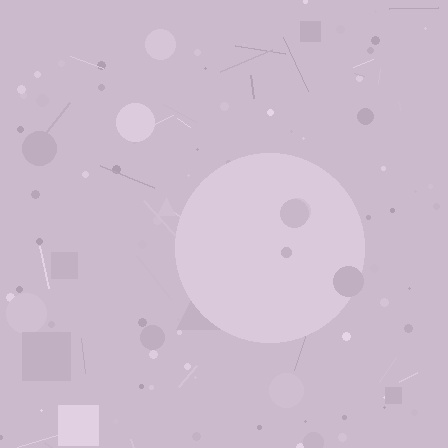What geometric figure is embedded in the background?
A circle is embedded in the background.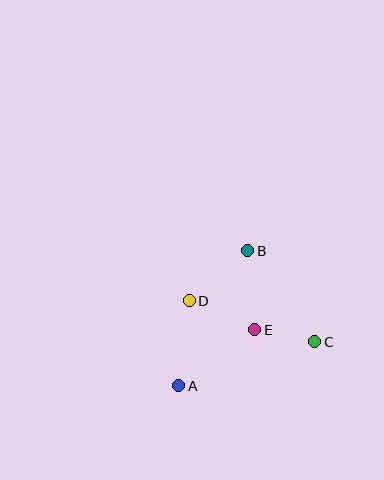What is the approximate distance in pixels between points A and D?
The distance between A and D is approximately 86 pixels.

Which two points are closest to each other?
Points C and E are closest to each other.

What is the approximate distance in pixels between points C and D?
The distance between C and D is approximately 132 pixels.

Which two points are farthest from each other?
Points A and B are farthest from each other.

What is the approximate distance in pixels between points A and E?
The distance between A and E is approximately 94 pixels.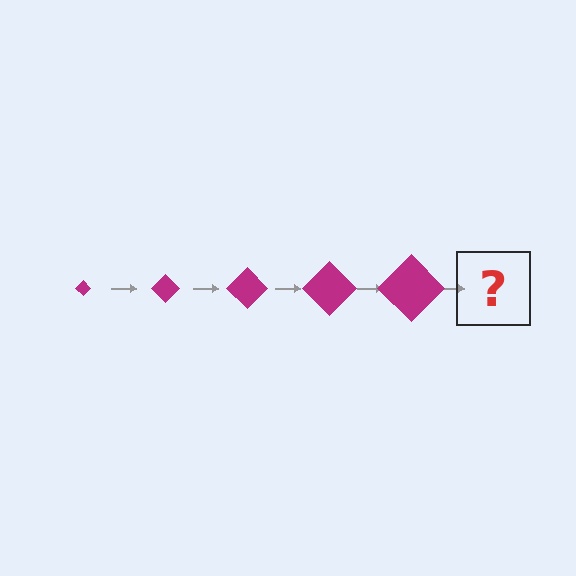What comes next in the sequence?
The next element should be a magenta diamond, larger than the previous one.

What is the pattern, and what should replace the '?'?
The pattern is that the diamond gets progressively larger each step. The '?' should be a magenta diamond, larger than the previous one.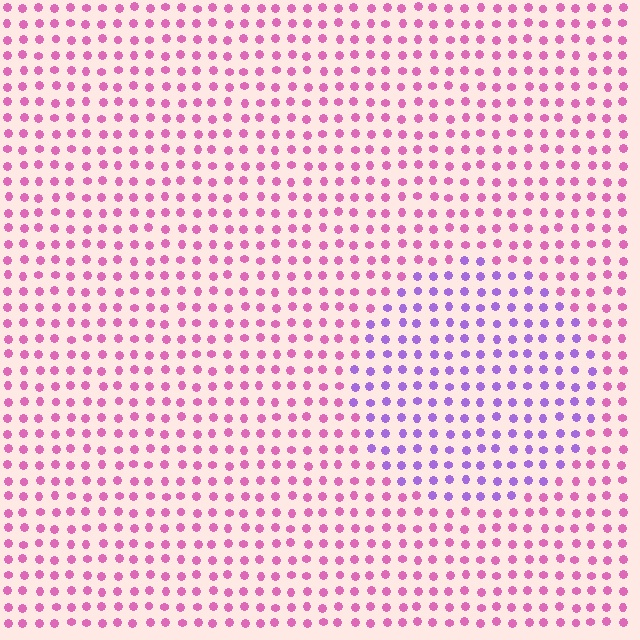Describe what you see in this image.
The image is filled with small pink elements in a uniform arrangement. A circle-shaped region is visible where the elements are tinted to a slightly different hue, forming a subtle color boundary.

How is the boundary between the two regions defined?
The boundary is defined purely by a slight shift in hue (about 47 degrees). Spacing, size, and orientation are identical on both sides.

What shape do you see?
I see a circle.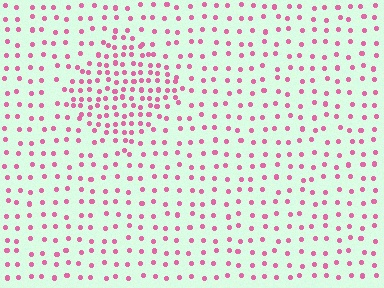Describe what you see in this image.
The image contains small pink elements arranged at two different densities. A diamond-shaped region is visible where the elements are more densely packed than the surrounding area.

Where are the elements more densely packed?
The elements are more densely packed inside the diamond boundary.